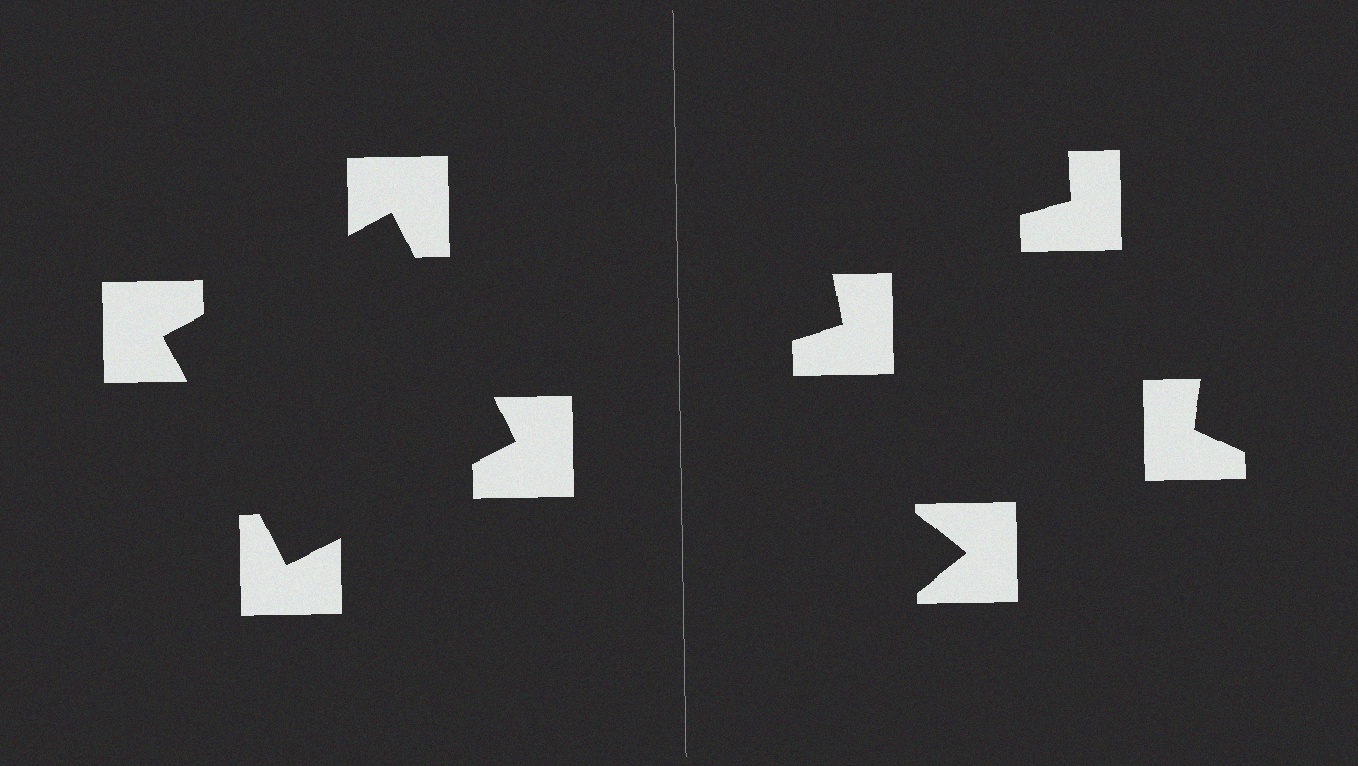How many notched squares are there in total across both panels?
8 — 4 on each side.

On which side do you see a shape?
An illusory square appears on the left side. On the right side the wedge cuts are rotated, so no coherent shape forms.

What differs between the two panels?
The notched squares are positioned identically on both sides; only the wedge orientations differ. On the left they align to a square; on the right they are misaligned.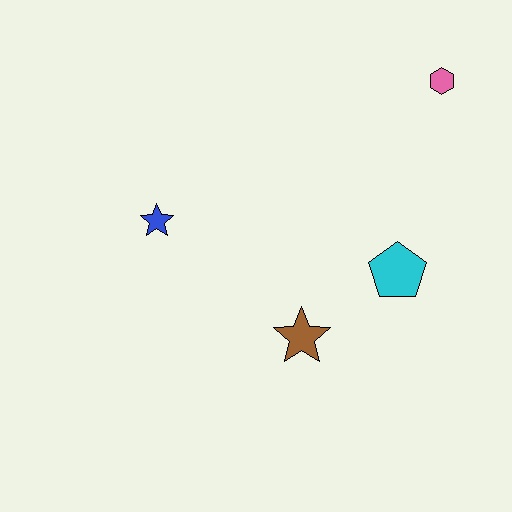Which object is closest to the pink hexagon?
The cyan pentagon is closest to the pink hexagon.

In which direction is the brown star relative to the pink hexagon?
The brown star is below the pink hexagon.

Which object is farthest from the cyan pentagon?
The blue star is farthest from the cyan pentagon.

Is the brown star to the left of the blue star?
No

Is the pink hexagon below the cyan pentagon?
No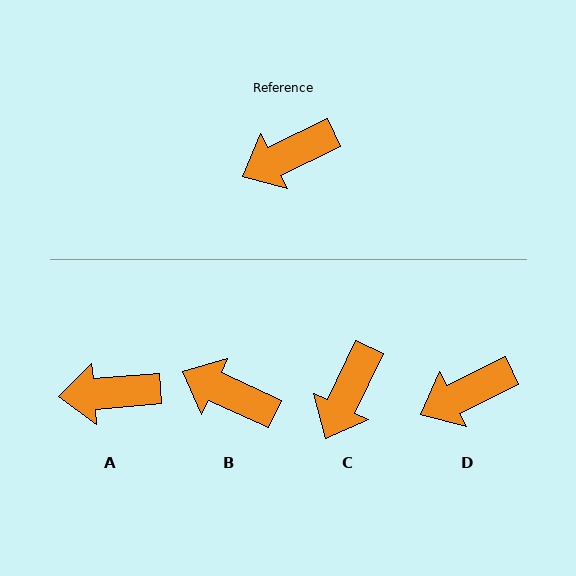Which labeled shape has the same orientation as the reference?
D.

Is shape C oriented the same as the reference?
No, it is off by about 38 degrees.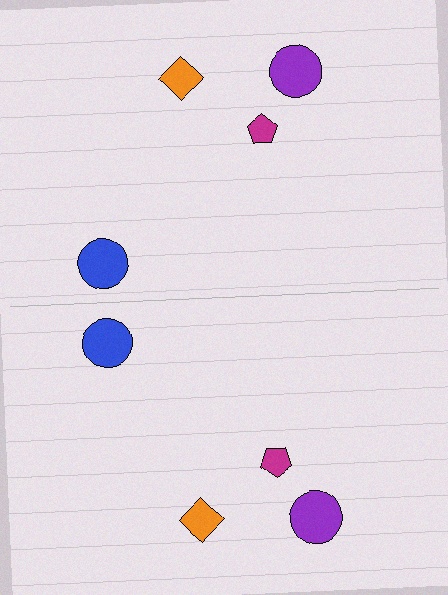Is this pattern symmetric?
Yes, this pattern has bilateral (reflection) symmetry.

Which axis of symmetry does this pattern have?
The pattern has a horizontal axis of symmetry running through the center of the image.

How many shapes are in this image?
There are 8 shapes in this image.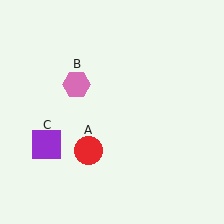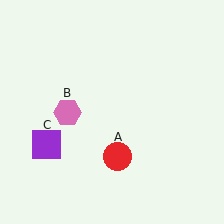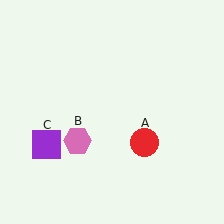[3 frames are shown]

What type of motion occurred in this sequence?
The red circle (object A), pink hexagon (object B) rotated counterclockwise around the center of the scene.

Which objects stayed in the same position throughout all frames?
Purple square (object C) remained stationary.